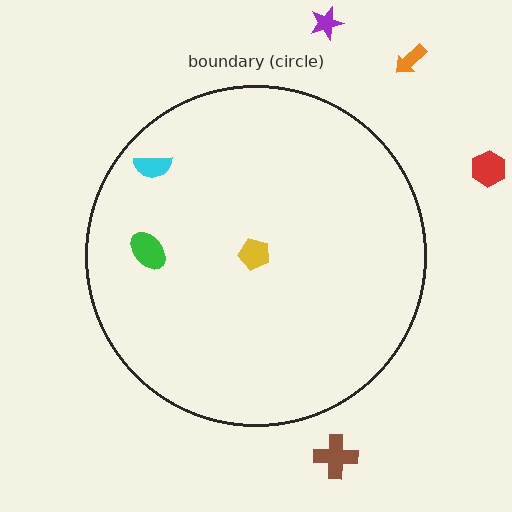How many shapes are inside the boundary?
3 inside, 4 outside.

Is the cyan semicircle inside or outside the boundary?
Inside.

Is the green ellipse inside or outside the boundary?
Inside.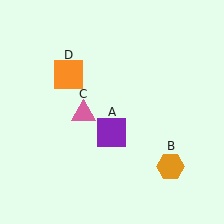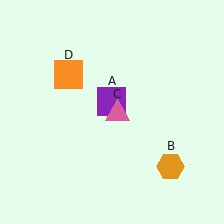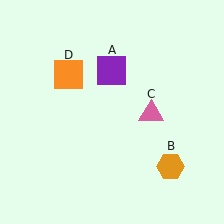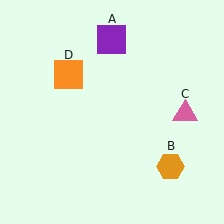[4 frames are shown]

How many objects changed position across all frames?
2 objects changed position: purple square (object A), pink triangle (object C).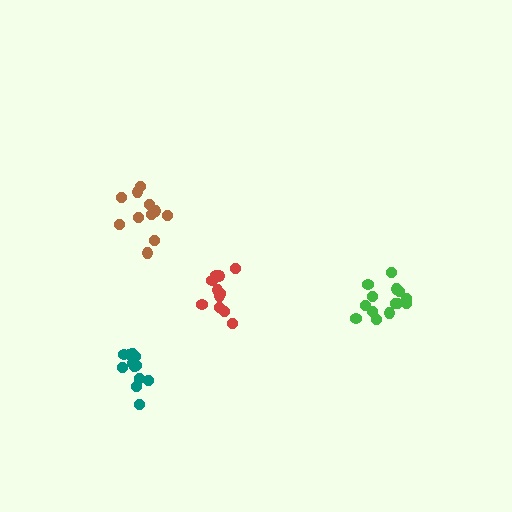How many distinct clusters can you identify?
There are 4 distinct clusters.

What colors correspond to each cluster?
The clusters are colored: teal, green, red, brown.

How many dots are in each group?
Group 1: 12 dots, Group 2: 14 dots, Group 3: 11 dots, Group 4: 11 dots (48 total).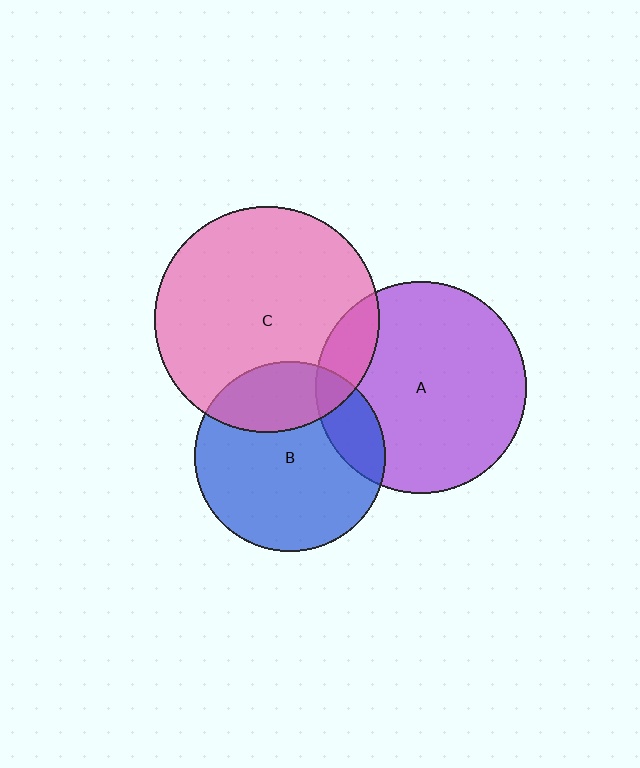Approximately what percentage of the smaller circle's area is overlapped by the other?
Approximately 25%.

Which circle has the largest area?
Circle C (pink).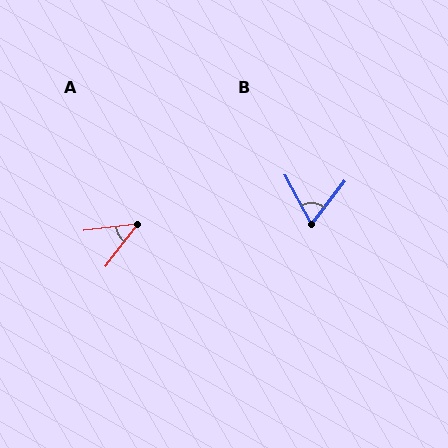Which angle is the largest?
B, at approximately 66 degrees.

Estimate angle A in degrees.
Approximately 47 degrees.